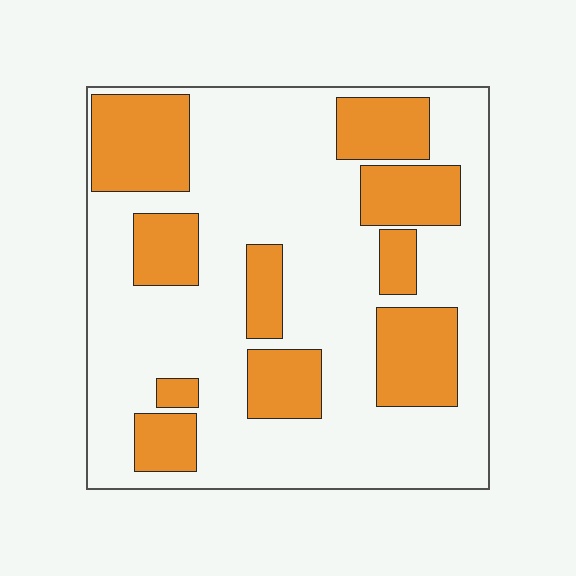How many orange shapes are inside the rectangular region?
10.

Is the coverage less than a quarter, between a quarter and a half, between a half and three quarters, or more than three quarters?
Between a quarter and a half.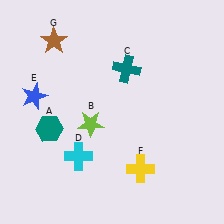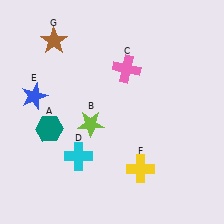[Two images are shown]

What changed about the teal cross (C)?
In Image 1, C is teal. In Image 2, it changed to pink.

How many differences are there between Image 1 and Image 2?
There is 1 difference between the two images.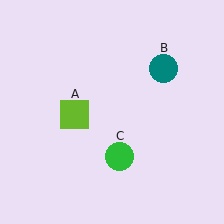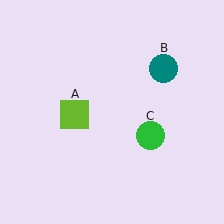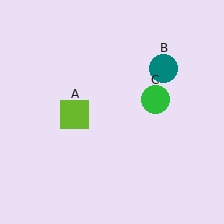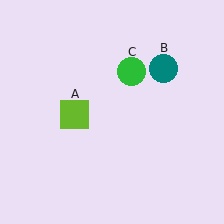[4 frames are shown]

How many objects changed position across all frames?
1 object changed position: green circle (object C).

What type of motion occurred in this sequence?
The green circle (object C) rotated counterclockwise around the center of the scene.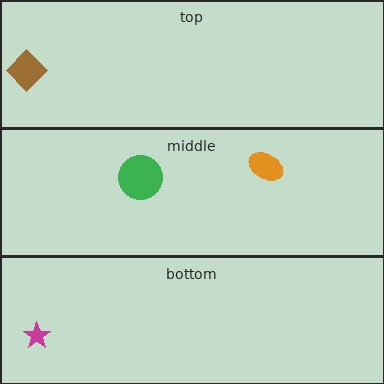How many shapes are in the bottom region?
1.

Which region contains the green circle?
The middle region.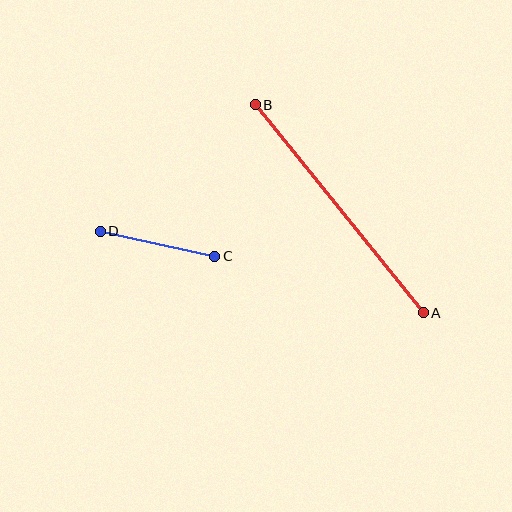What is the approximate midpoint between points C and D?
The midpoint is at approximately (158, 244) pixels.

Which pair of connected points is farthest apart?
Points A and B are farthest apart.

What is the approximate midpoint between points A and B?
The midpoint is at approximately (339, 209) pixels.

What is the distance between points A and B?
The distance is approximately 268 pixels.